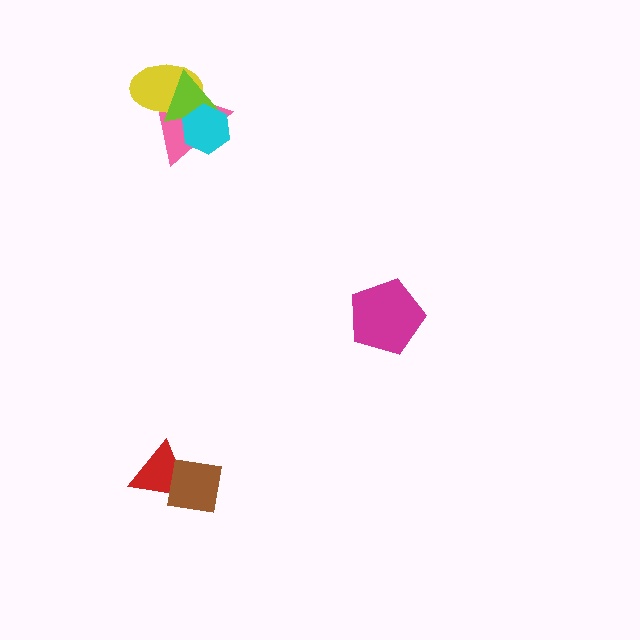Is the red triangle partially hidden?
Yes, it is partially covered by another shape.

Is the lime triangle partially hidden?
Yes, it is partially covered by another shape.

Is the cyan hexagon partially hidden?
No, no other shape covers it.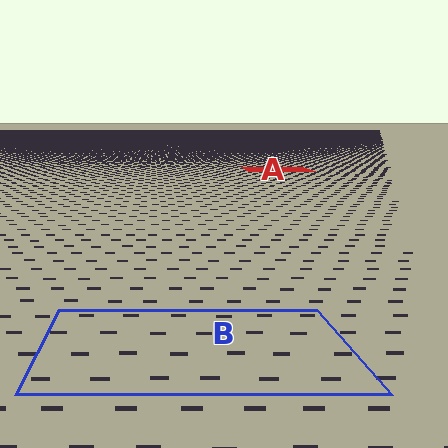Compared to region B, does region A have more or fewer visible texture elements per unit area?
Region A has more texture elements per unit area — they are packed more densely because it is farther away.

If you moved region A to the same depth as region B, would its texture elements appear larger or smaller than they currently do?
They would appear larger. At a closer depth, the same texture elements are projected at a bigger on-screen size.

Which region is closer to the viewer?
Region B is closer. The texture elements there are larger and more spread out.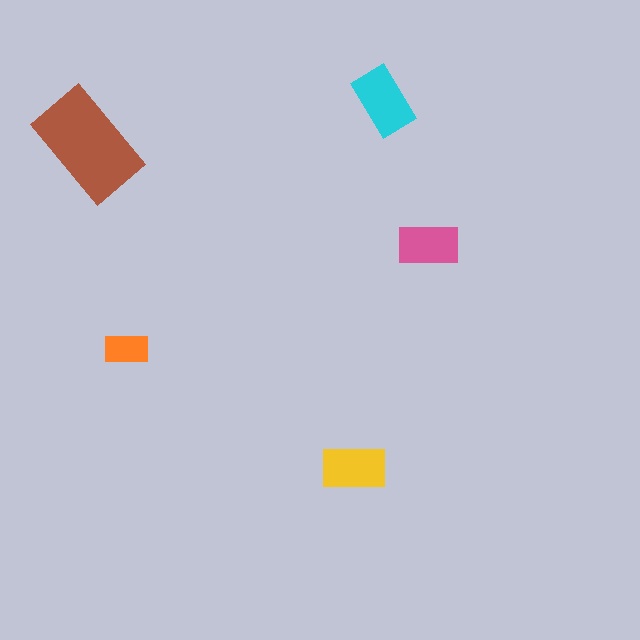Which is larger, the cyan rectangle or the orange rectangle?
The cyan one.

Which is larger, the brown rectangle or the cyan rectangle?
The brown one.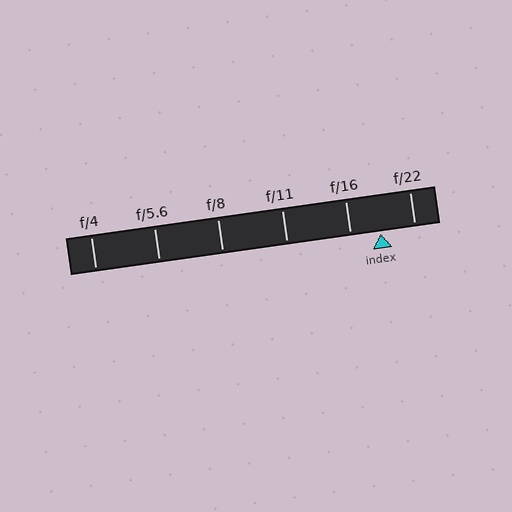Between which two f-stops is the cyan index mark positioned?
The index mark is between f/16 and f/22.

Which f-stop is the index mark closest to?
The index mark is closest to f/16.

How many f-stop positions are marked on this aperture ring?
There are 6 f-stop positions marked.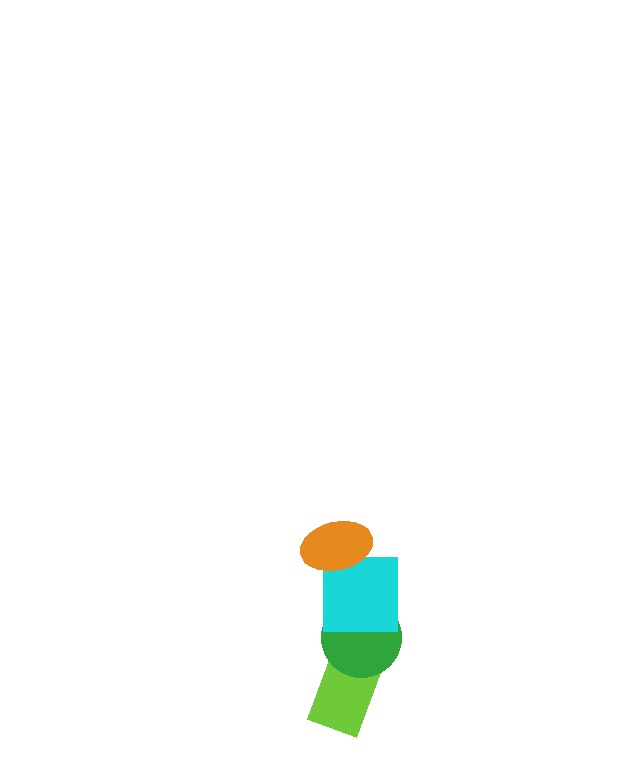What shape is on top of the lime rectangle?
The green circle is on top of the lime rectangle.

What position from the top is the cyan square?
The cyan square is 2nd from the top.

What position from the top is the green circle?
The green circle is 3rd from the top.